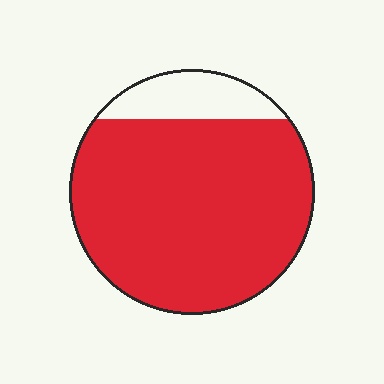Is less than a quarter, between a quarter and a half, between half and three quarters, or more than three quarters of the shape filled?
More than three quarters.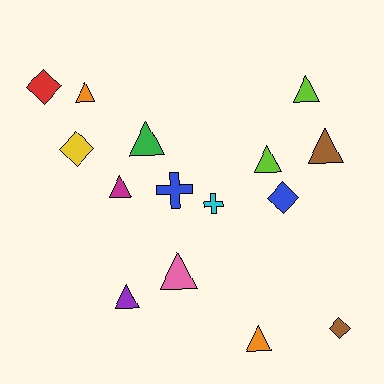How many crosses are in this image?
There are 2 crosses.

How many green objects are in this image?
There is 1 green object.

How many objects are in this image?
There are 15 objects.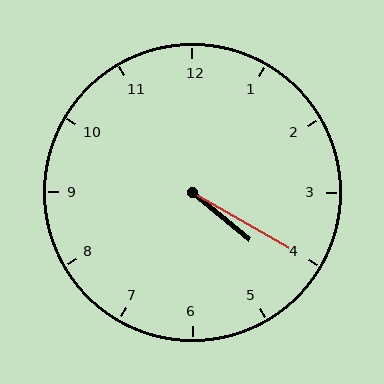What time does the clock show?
4:20.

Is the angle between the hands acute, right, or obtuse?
It is acute.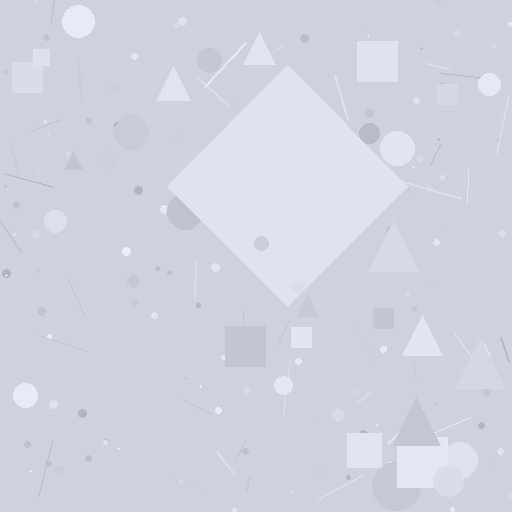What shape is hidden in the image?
A diamond is hidden in the image.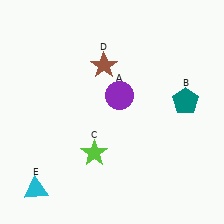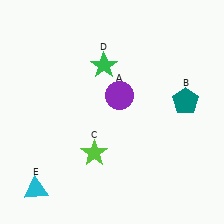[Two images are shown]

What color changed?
The star (D) changed from brown in Image 1 to green in Image 2.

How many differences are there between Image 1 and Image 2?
There is 1 difference between the two images.